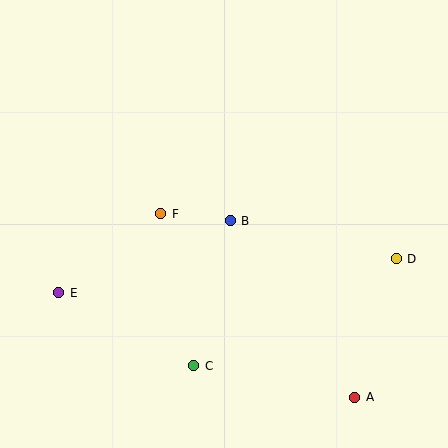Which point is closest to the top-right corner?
Point D is closest to the top-right corner.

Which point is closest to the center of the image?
Point B at (230, 221) is closest to the center.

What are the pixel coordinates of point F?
Point F is at (161, 214).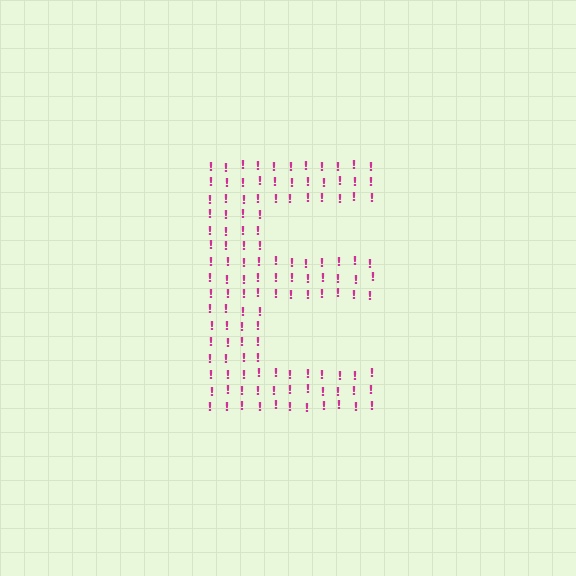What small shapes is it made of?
It is made of small exclamation marks.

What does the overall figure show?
The overall figure shows the letter E.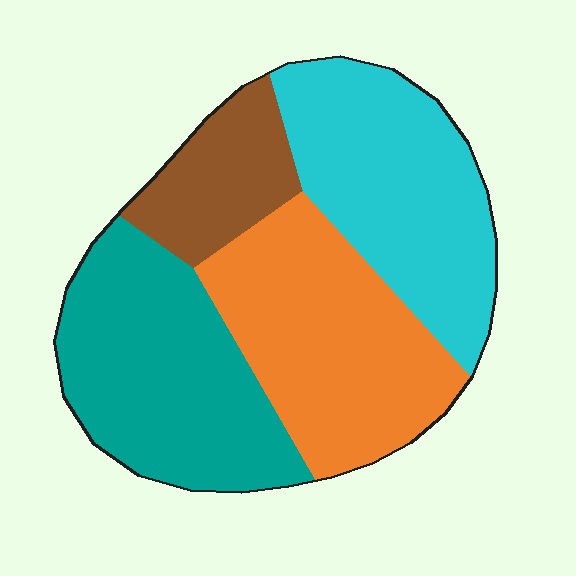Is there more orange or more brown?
Orange.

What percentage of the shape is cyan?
Cyan takes up between a sixth and a third of the shape.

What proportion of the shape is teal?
Teal covers roughly 30% of the shape.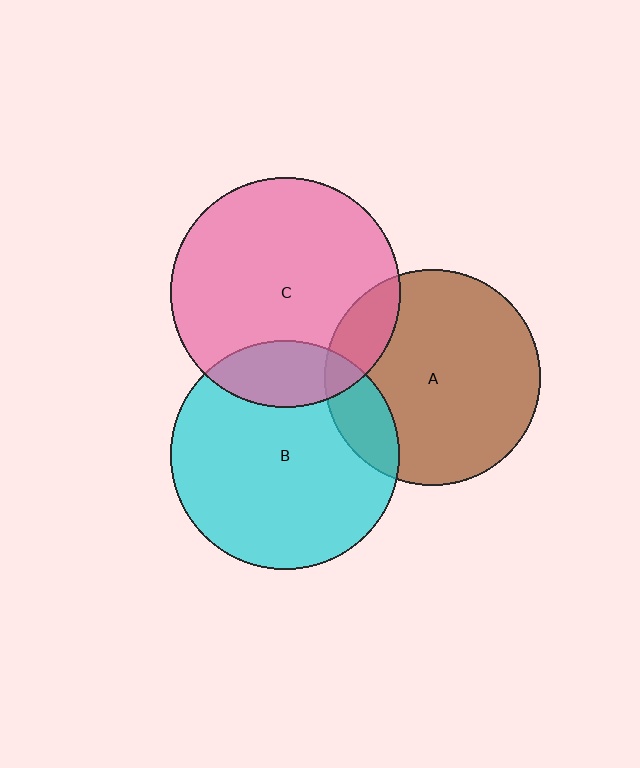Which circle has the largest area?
Circle C (pink).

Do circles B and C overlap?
Yes.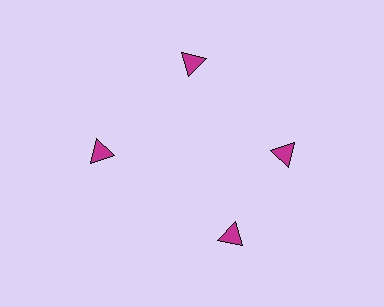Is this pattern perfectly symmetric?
No. The 4 magenta triangles are arranged in a ring, but one element near the 6 o'clock position is rotated out of alignment along the ring, breaking the 4-fold rotational symmetry.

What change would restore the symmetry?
The symmetry would be restored by rotating it back into even spacing with its neighbors so that all 4 triangles sit at equal angles and equal distance from the center.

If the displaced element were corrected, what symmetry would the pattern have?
It would have 4-fold rotational symmetry — the pattern would map onto itself every 90 degrees.